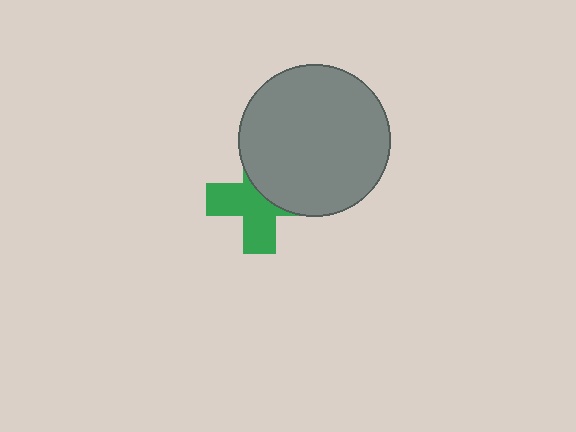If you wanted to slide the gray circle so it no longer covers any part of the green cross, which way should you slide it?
Slide it toward the upper-right — that is the most direct way to separate the two shapes.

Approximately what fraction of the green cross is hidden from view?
Roughly 44% of the green cross is hidden behind the gray circle.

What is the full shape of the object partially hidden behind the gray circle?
The partially hidden object is a green cross.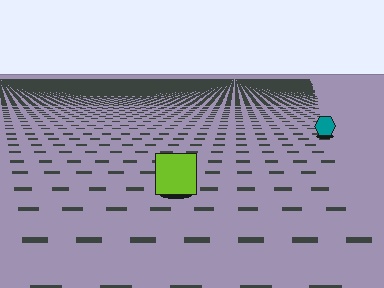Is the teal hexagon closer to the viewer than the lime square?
No. The lime square is closer — you can tell from the texture gradient: the ground texture is coarser near it.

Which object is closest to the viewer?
The lime square is closest. The texture marks near it are larger and more spread out.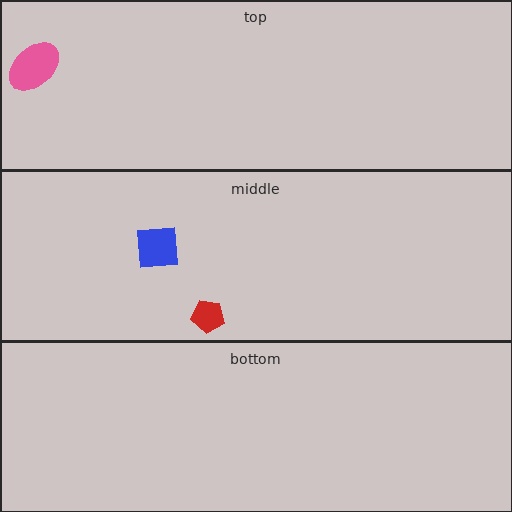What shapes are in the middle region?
The red pentagon, the blue square.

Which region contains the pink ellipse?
The top region.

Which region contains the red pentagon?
The middle region.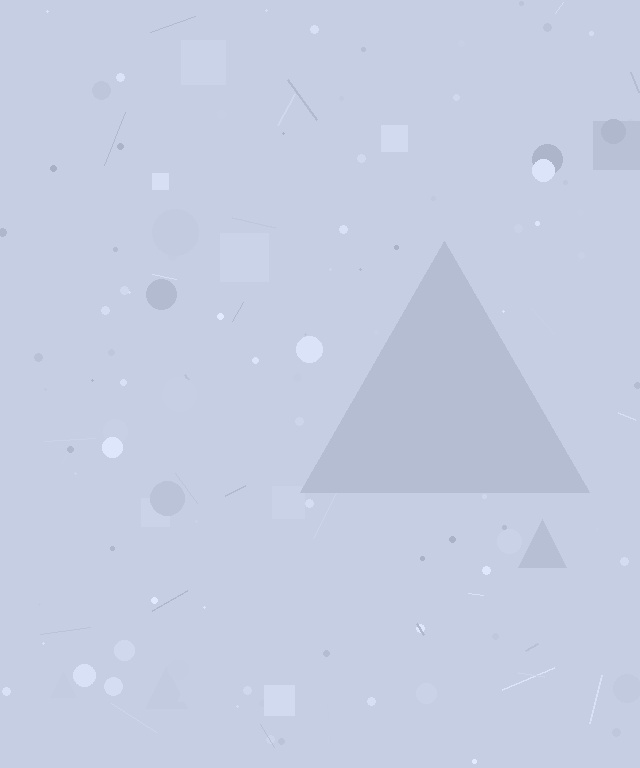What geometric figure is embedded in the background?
A triangle is embedded in the background.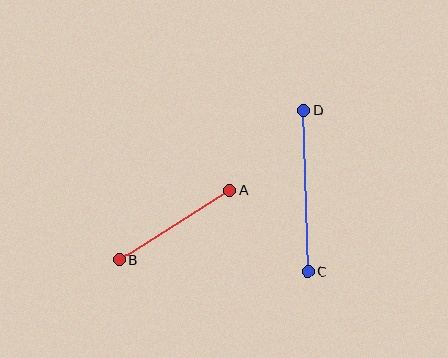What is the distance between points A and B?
The distance is approximately 131 pixels.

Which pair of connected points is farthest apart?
Points C and D are farthest apart.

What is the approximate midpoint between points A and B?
The midpoint is at approximately (174, 225) pixels.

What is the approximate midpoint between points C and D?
The midpoint is at approximately (306, 191) pixels.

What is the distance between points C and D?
The distance is approximately 161 pixels.